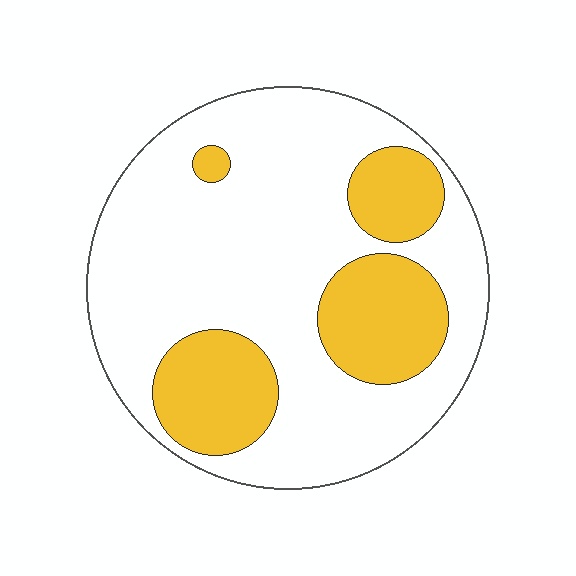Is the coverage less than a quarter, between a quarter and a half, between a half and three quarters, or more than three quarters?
Between a quarter and a half.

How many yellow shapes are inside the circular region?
4.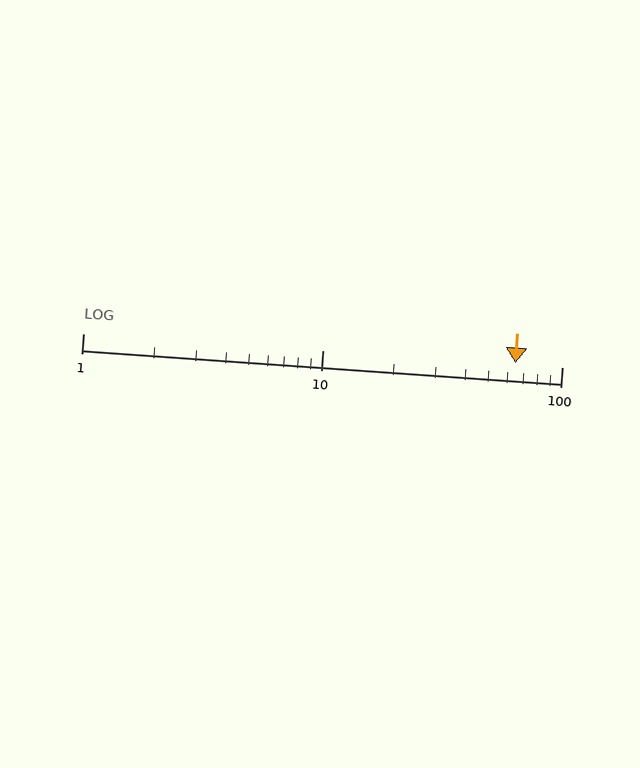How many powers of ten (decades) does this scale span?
The scale spans 2 decades, from 1 to 100.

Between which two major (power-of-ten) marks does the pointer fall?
The pointer is between 10 and 100.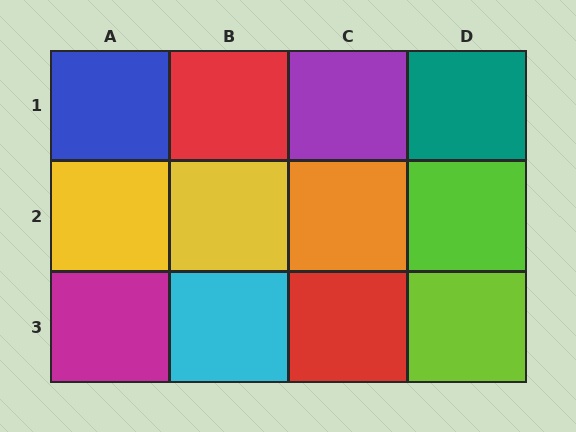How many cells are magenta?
1 cell is magenta.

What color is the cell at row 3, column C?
Red.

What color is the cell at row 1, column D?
Teal.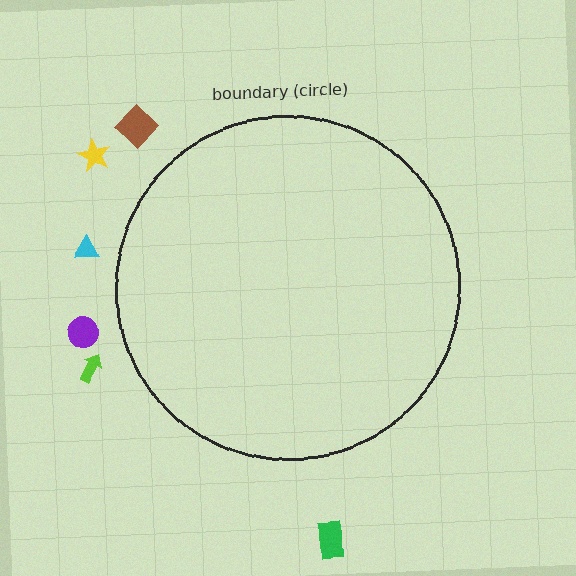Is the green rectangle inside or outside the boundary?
Outside.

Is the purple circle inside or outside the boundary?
Outside.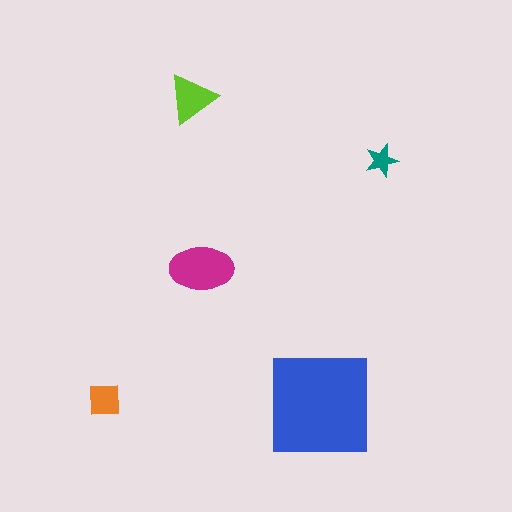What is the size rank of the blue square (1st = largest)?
1st.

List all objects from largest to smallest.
The blue square, the magenta ellipse, the lime triangle, the orange square, the teal star.